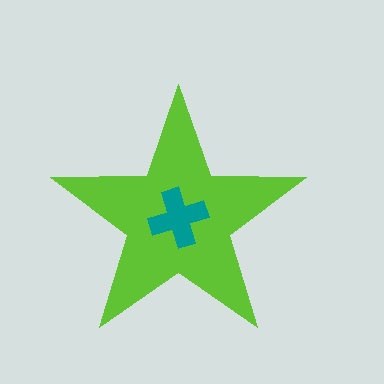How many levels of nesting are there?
2.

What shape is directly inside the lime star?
The teal cross.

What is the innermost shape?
The teal cross.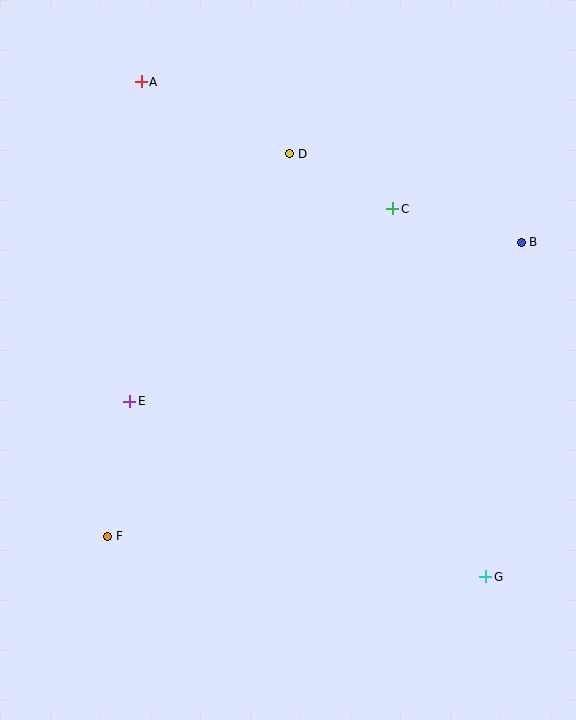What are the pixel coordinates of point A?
Point A is at (141, 82).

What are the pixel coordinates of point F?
Point F is at (108, 536).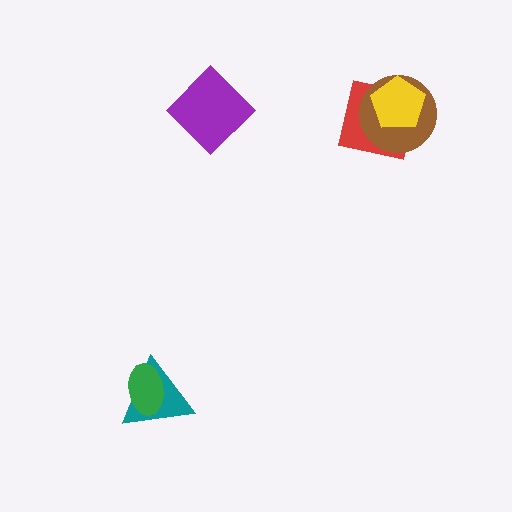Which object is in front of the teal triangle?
The green ellipse is in front of the teal triangle.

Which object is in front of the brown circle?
The yellow pentagon is in front of the brown circle.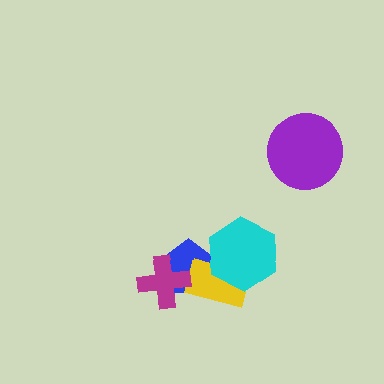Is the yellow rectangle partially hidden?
Yes, it is partially covered by another shape.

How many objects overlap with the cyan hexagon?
2 objects overlap with the cyan hexagon.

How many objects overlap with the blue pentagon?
3 objects overlap with the blue pentagon.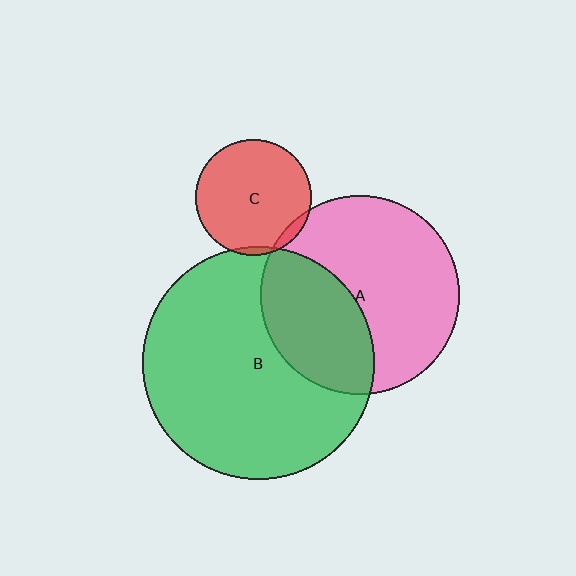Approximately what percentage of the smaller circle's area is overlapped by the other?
Approximately 35%.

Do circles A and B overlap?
Yes.